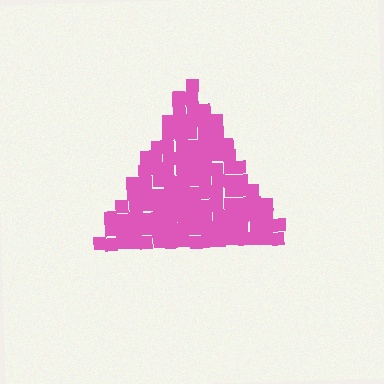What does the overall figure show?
The overall figure shows a triangle.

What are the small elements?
The small elements are squares.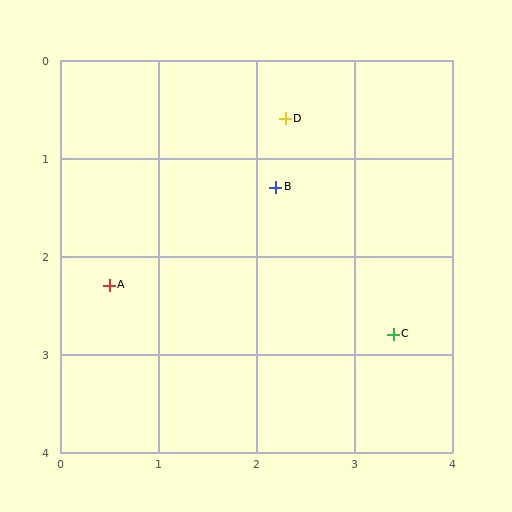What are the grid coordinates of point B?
Point B is at approximately (2.2, 1.3).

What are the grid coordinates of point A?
Point A is at approximately (0.5, 2.3).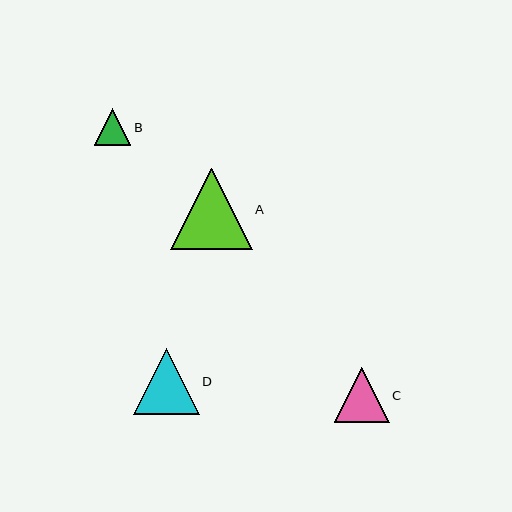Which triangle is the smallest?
Triangle B is the smallest with a size of approximately 37 pixels.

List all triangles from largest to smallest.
From largest to smallest: A, D, C, B.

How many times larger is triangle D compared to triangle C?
Triangle D is approximately 1.2 times the size of triangle C.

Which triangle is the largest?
Triangle A is the largest with a size of approximately 82 pixels.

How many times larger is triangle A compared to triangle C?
Triangle A is approximately 1.5 times the size of triangle C.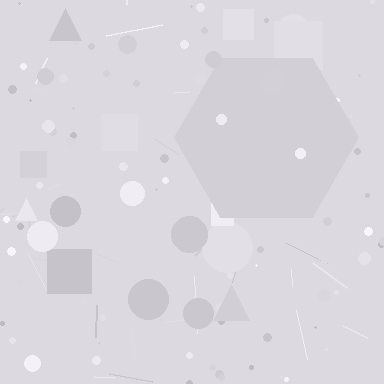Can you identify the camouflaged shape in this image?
The camouflaged shape is a hexagon.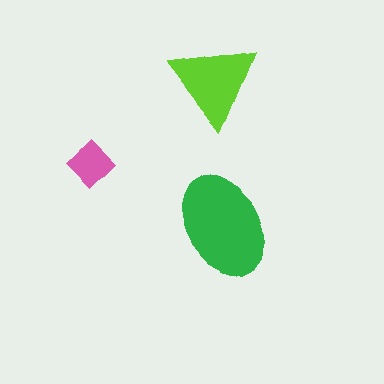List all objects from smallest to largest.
The pink diamond, the lime triangle, the green ellipse.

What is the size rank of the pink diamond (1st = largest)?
3rd.